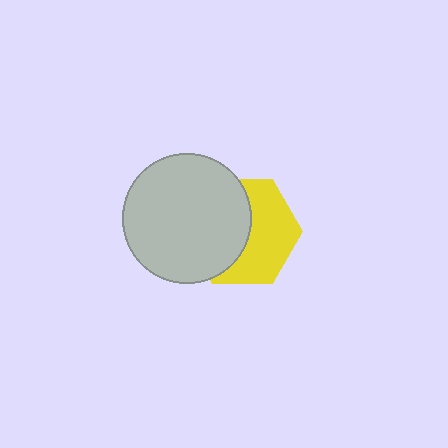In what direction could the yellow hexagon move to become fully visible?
The yellow hexagon could move right. That would shift it out from behind the light gray circle entirely.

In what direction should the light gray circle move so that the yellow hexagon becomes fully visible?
The light gray circle should move left. That is the shortest direction to clear the overlap and leave the yellow hexagon fully visible.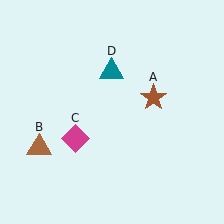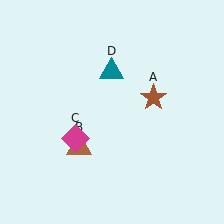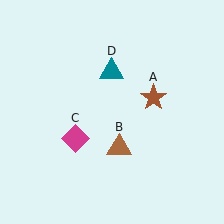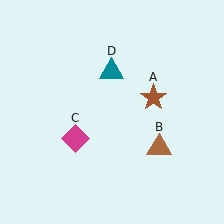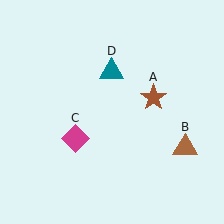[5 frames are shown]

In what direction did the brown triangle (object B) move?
The brown triangle (object B) moved right.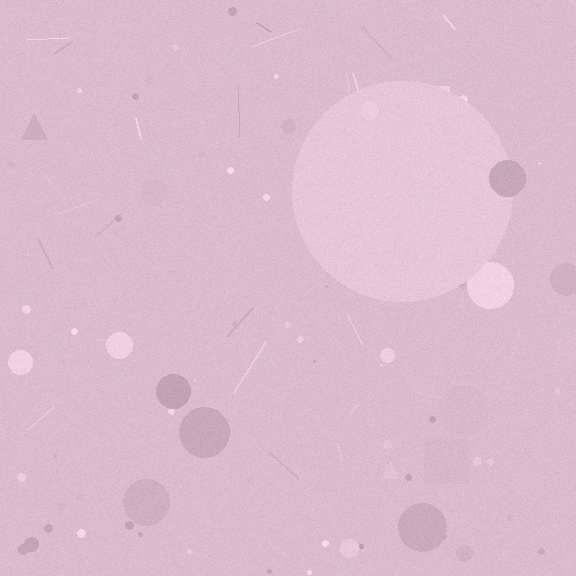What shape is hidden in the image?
A circle is hidden in the image.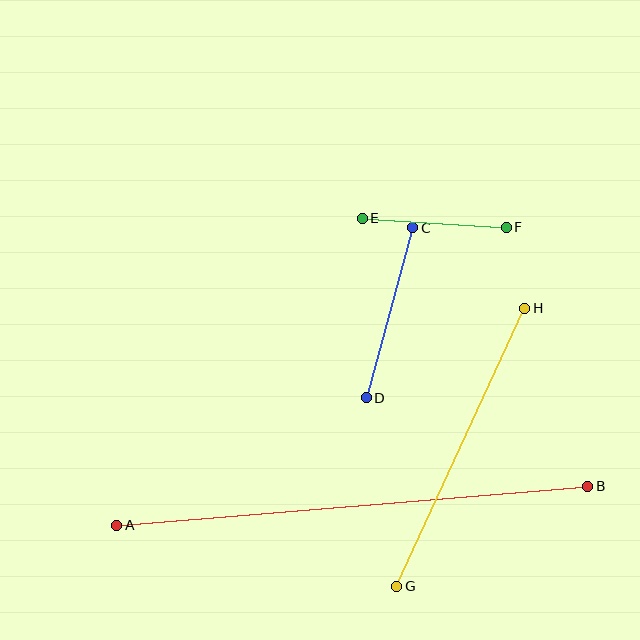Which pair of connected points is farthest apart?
Points A and B are farthest apart.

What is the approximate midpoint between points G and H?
The midpoint is at approximately (461, 447) pixels.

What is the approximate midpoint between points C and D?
The midpoint is at approximately (389, 313) pixels.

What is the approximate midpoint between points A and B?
The midpoint is at approximately (352, 506) pixels.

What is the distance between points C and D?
The distance is approximately 176 pixels.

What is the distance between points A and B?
The distance is approximately 472 pixels.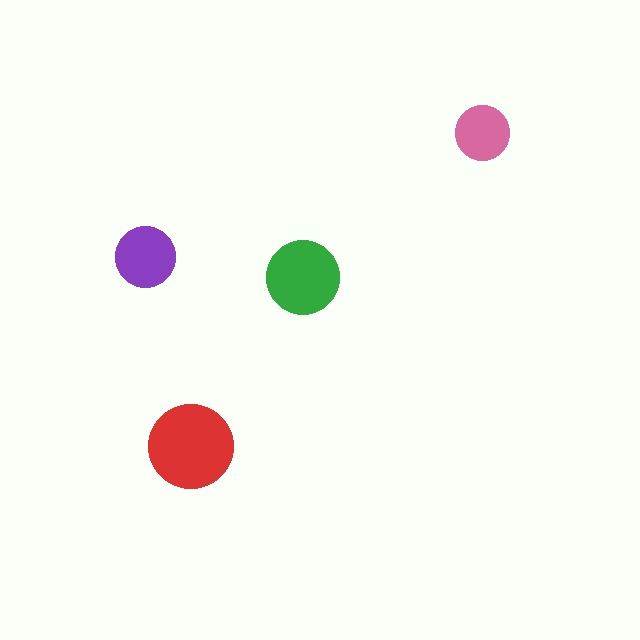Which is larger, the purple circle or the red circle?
The red one.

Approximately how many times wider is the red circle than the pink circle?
About 1.5 times wider.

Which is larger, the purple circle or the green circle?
The green one.